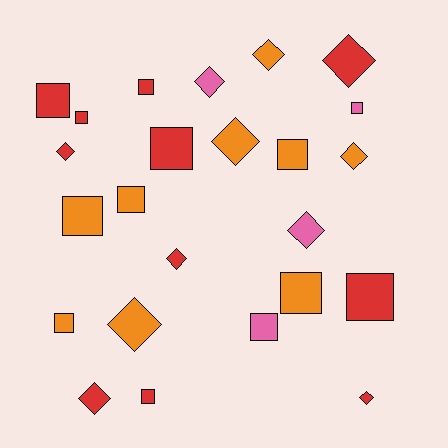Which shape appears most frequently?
Square, with 13 objects.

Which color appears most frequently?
Red, with 11 objects.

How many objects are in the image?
There are 24 objects.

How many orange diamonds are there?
There are 4 orange diamonds.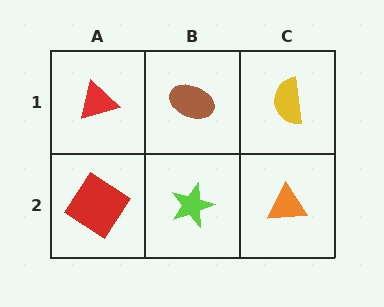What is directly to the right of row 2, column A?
A lime star.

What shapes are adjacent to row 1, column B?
A lime star (row 2, column B), a red triangle (row 1, column A), a yellow semicircle (row 1, column C).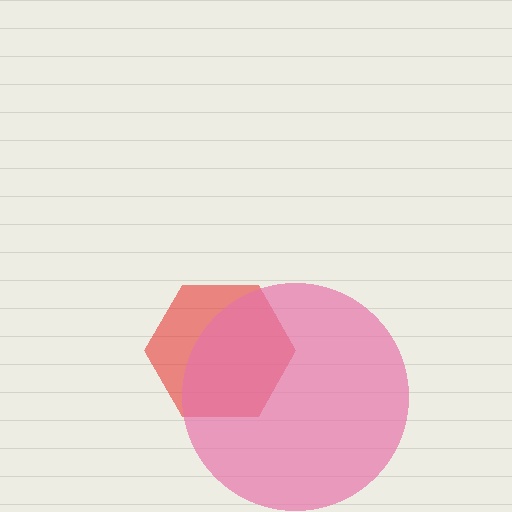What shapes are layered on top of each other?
The layered shapes are: a red hexagon, a pink circle.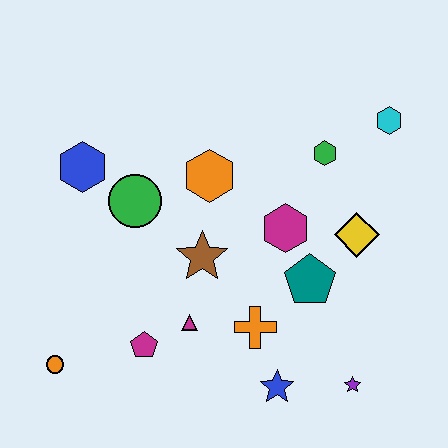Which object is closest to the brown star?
The magenta triangle is closest to the brown star.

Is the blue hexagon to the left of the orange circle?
No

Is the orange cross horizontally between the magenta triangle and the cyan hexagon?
Yes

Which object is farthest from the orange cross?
The cyan hexagon is farthest from the orange cross.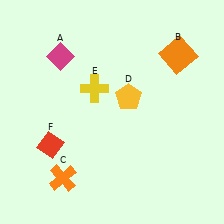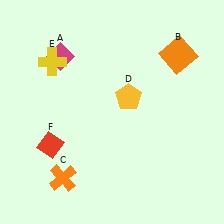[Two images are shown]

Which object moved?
The yellow cross (E) moved left.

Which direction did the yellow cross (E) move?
The yellow cross (E) moved left.